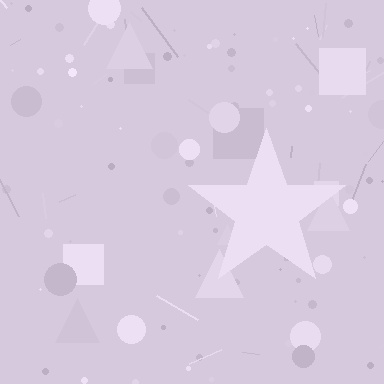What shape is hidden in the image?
A star is hidden in the image.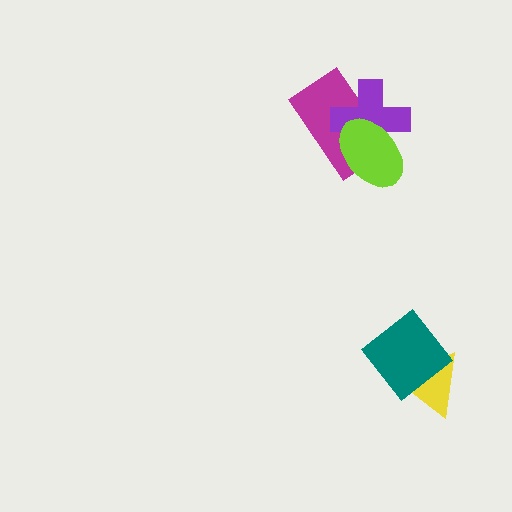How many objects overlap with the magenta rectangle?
2 objects overlap with the magenta rectangle.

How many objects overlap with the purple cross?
2 objects overlap with the purple cross.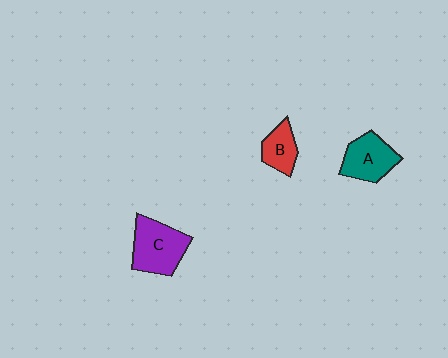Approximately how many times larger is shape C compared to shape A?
Approximately 1.2 times.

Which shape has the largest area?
Shape C (purple).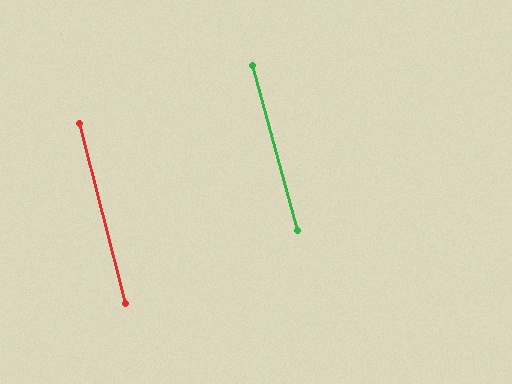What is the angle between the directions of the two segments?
Approximately 1 degree.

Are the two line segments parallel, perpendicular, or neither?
Parallel — their directions differ by only 1.1°.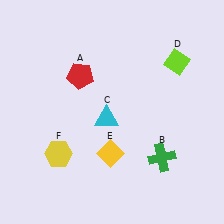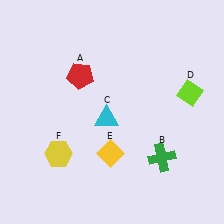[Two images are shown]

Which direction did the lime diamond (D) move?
The lime diamond (D) moved down.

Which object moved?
The lime diamond (D) moved down.